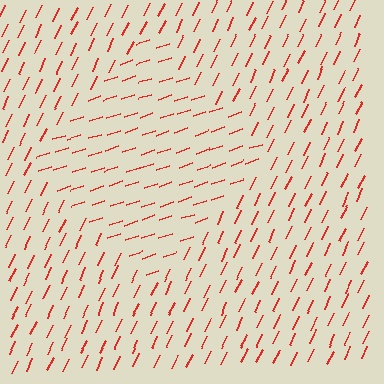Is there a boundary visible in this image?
Yes, there is a texture boundary formed by a change in line orientation.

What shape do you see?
I see a diamond.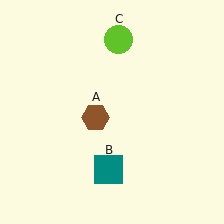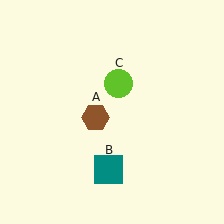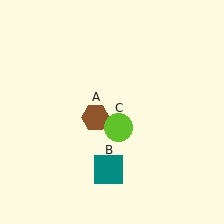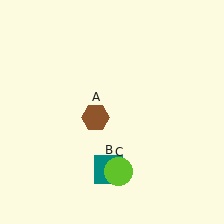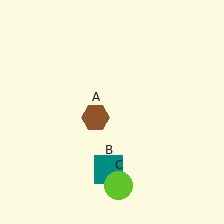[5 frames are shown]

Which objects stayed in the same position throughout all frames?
Brown hexagon (object A) and teal square (object B) remained stationary.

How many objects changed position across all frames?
1 object changed position: lime circle (object C).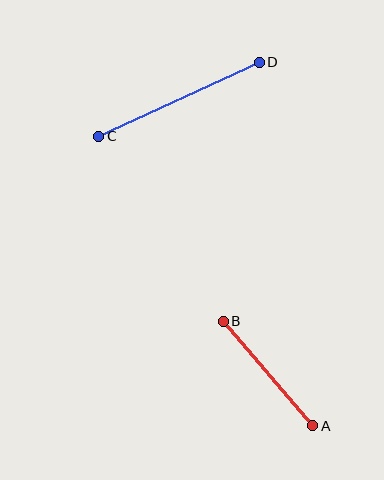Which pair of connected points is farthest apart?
Points C and D are farthest apart.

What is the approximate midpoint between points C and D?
The midpoint is at approximately (179, 99) pixels.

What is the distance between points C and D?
The distance is approximately 176 pixels.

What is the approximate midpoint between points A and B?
The midpoint is at approximately (268, 374) pixels.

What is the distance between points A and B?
The distance is approximately 138 pixels.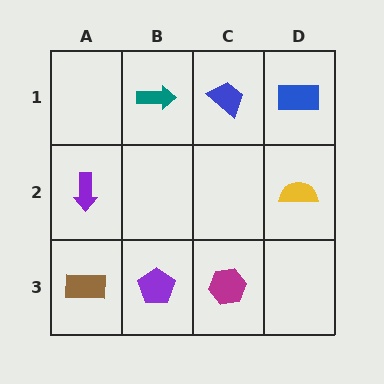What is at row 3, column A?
A brown rectangle.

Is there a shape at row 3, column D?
No, that cell is empty.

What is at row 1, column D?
A blue rectangle.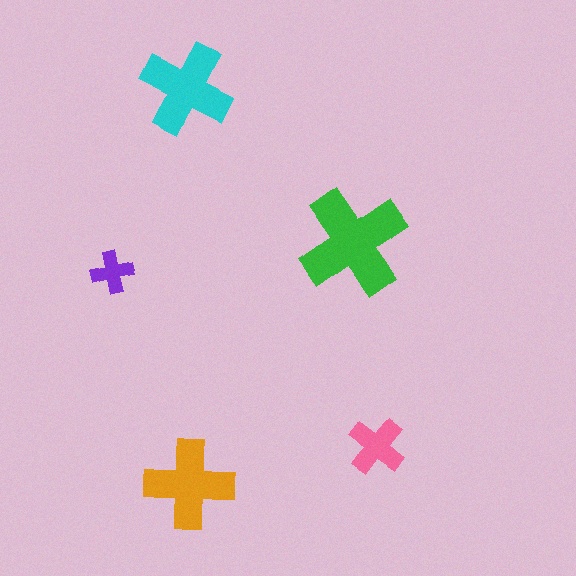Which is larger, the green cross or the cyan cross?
The green one.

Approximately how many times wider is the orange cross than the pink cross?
About 1.5 times wider.